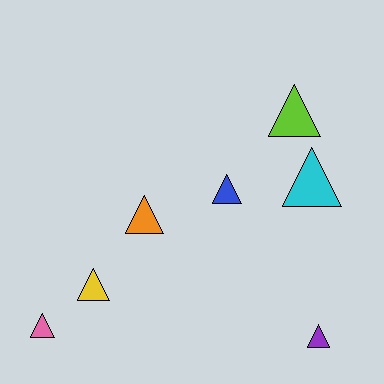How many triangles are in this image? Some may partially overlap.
There are 7 triangles.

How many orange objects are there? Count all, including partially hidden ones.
There is 1 orange object.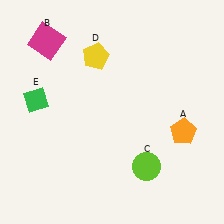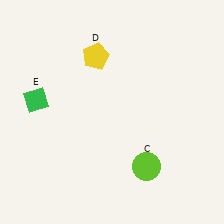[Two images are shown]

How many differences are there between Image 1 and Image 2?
There are 2 differences between the two images.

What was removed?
The orange pentagon (A), the magenta square (B) were removed in Image 2.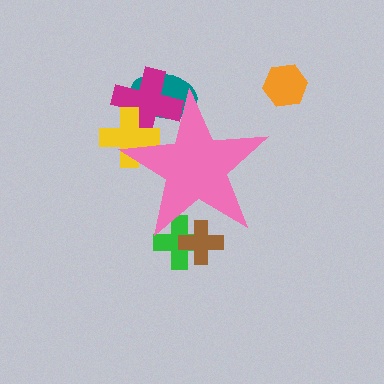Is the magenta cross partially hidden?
Yes, the magenta cross is partially hidden behind the pink star.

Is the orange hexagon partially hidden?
No, the orange hexagon is fully visible.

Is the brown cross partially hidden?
Yes, the brown cross is partially hidden behind the pink star.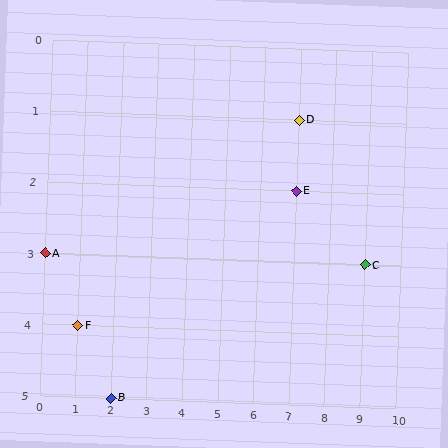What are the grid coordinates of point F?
Point F is at grid coordinates (1, 4).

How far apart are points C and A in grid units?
Points C and A are 9 columns apart.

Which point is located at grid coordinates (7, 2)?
Point E is at (7, 2).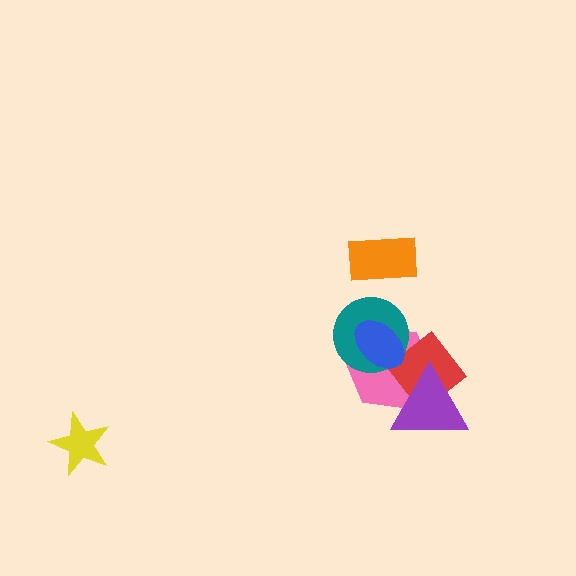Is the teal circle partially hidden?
Yes, it is partially covered by another shape.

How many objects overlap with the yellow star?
0 objects overlap with the yellow star.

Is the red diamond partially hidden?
Yes, it is partially covered by another shape.